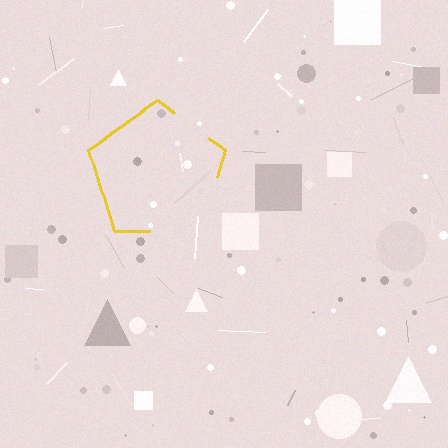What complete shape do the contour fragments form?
The contour fragments form a pentagon.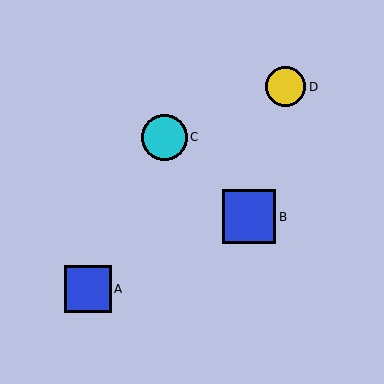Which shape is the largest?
The blue square (labeled B) is the largest.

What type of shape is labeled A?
Shape A is a blue square.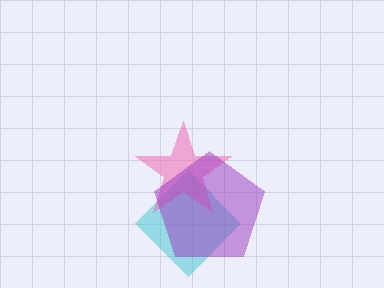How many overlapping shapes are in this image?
There are 3 overlapping shapes in the image.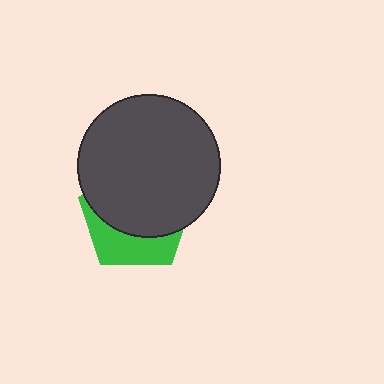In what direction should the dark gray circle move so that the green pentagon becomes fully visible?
The dark gray circle should move up. That is the shortest direction to clear the overlap and leave the green pentagon fully visible.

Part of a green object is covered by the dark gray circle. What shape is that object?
It is a pentagon.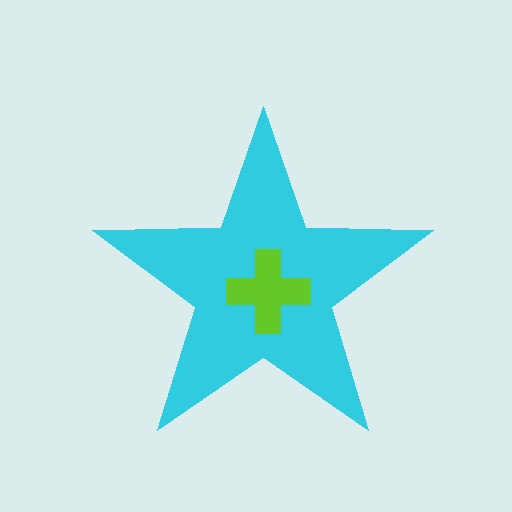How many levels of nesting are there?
2.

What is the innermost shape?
The lime cross.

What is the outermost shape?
The cyan star.